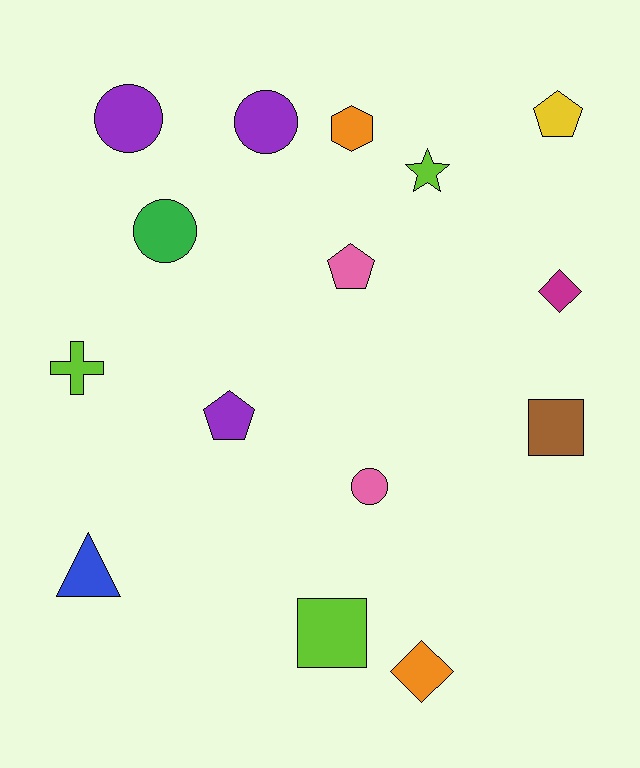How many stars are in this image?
There is 1 star.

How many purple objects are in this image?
There are 3 purple objects.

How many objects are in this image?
There are 15 objects.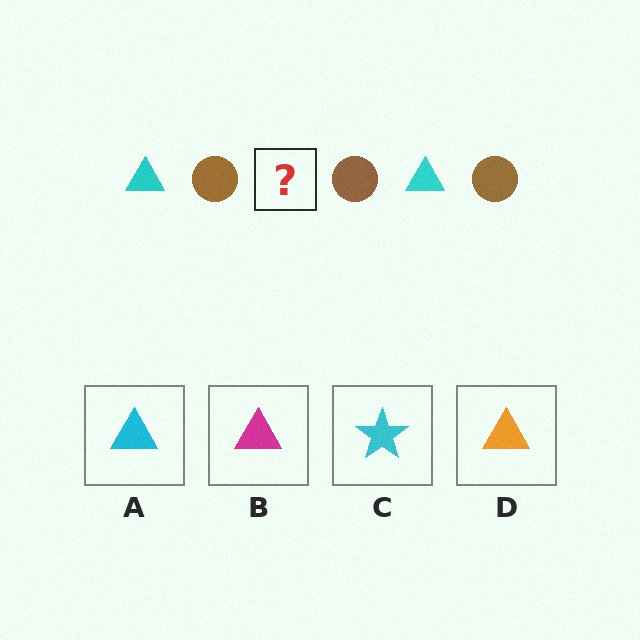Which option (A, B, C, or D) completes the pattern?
A.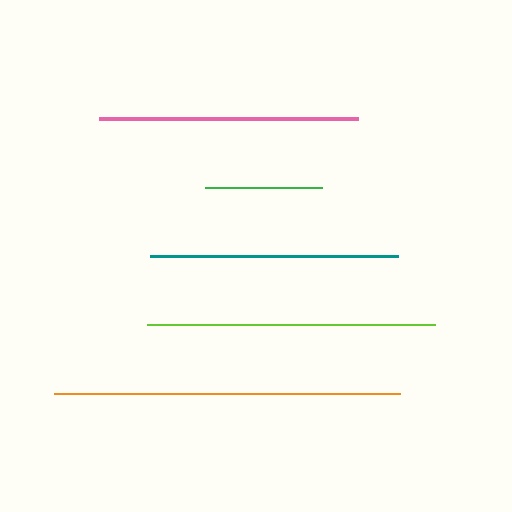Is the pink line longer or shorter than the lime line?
The lime line is longer than the pink line.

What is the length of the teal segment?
The teal segment is approximately 248 pixels long.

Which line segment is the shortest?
The green line is the shortest at approximately 117 pixels.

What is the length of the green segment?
The green segment is approximately 117 pixels long.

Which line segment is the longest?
The orange line is the longest at approximately 346 pixels.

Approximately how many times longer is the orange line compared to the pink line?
The orange line is approximately 1.3 times the length of the pink line.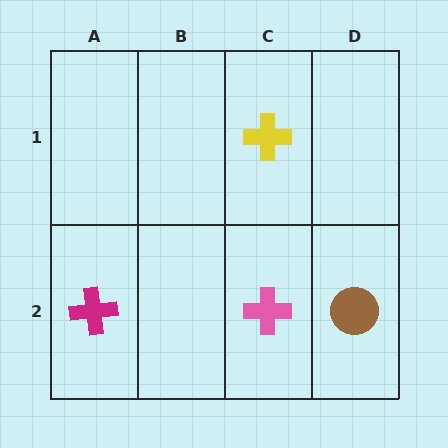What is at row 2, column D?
A brown circle.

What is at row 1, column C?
A yellow cross.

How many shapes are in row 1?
1 shape.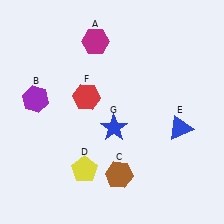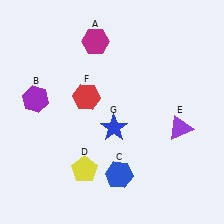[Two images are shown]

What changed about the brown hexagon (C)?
In Image 1, C is brown. In Image 2, it changed to blue.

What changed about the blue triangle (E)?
In Image 1, E is blue. In Image 2, it changed to purple.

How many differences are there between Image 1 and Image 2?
There are 2 differences between the two images.